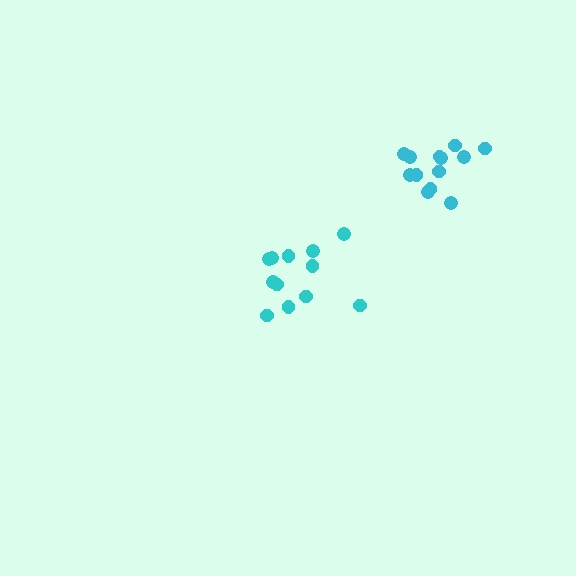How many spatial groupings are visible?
There are 2 spatial groupings.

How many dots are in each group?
Group 1: 13 dots, Group 2: 12 dots (25 total).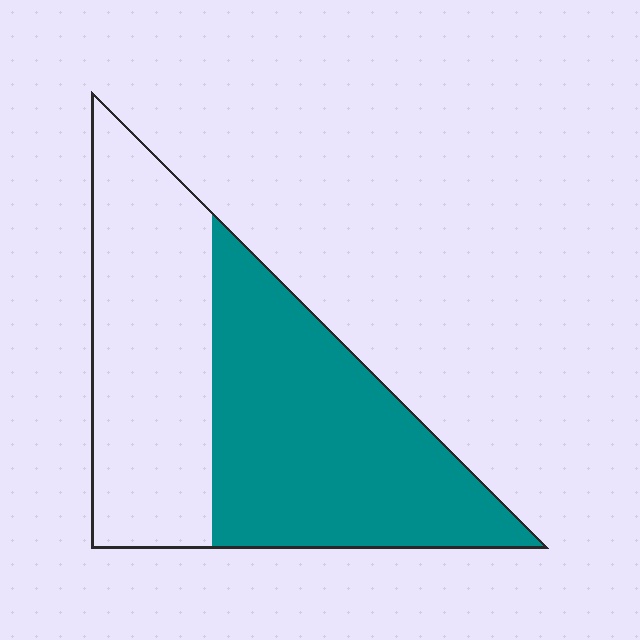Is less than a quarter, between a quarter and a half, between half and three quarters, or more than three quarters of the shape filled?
Between half and three quarters.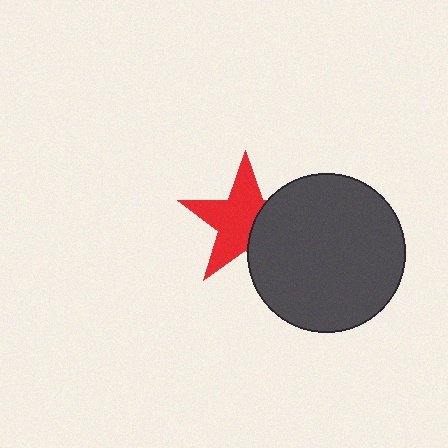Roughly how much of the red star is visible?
About half of it is visible (roughly 64%).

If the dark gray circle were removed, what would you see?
You would see the complete red star.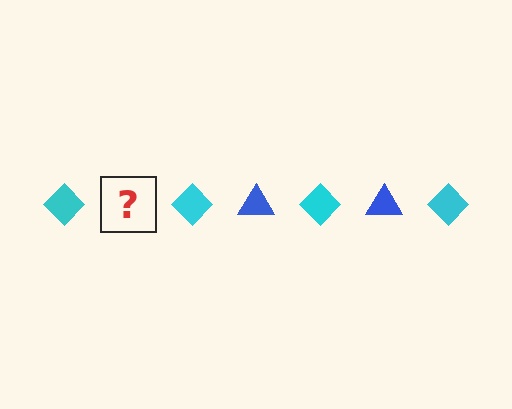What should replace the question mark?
The question mark should be replaced with a blue triangle.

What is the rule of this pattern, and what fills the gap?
The rule is that the pattern alternates between cyan diamond and blue triangle. The gap should be filled with a blue triangle.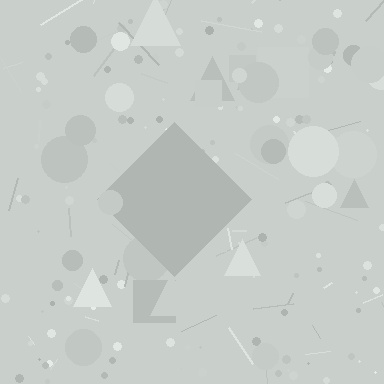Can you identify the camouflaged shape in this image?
The camouflaged shape is a diamond.